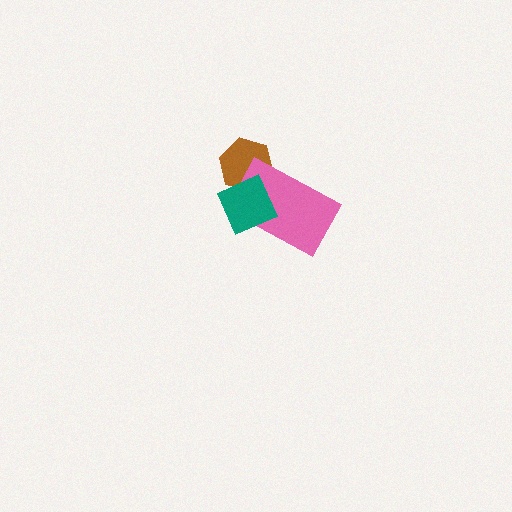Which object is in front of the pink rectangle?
The teal diamond is in front of the pink rectangle.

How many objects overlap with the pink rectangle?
2 objects overlap with the pink rectangle.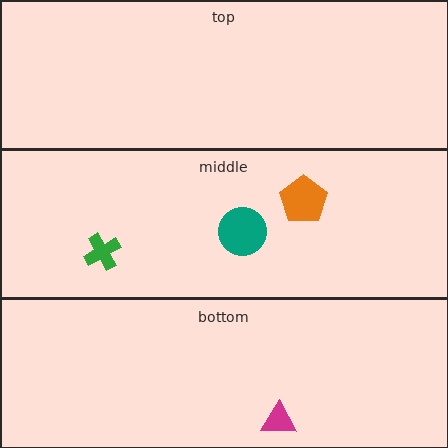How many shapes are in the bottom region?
1.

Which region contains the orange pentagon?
The middle region.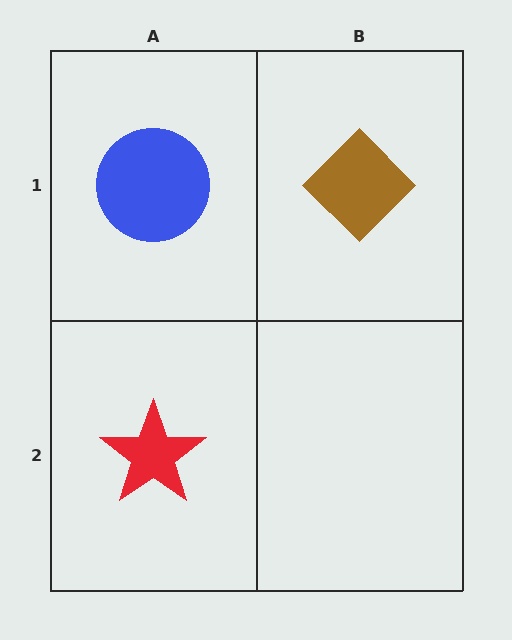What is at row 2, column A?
A red star.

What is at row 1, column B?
A brown diamond.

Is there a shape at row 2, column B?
No, that cell is empty.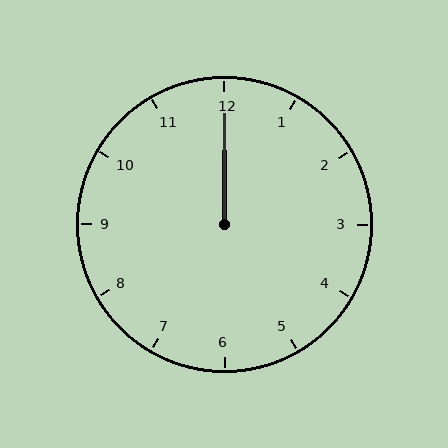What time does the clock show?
12:00.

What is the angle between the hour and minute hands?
Approximately 0 degrees.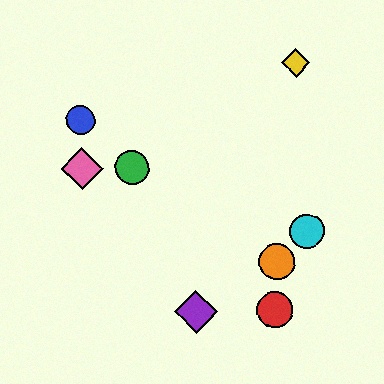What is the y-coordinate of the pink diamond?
The pink diamond is at y≈168.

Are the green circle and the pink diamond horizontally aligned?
Yes, both are at y≈167.